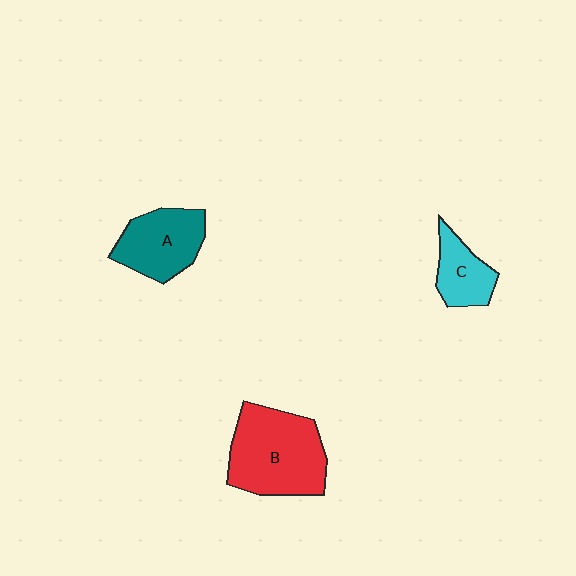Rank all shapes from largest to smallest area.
From largest to smallest: B (red), A (teal), C (cyan).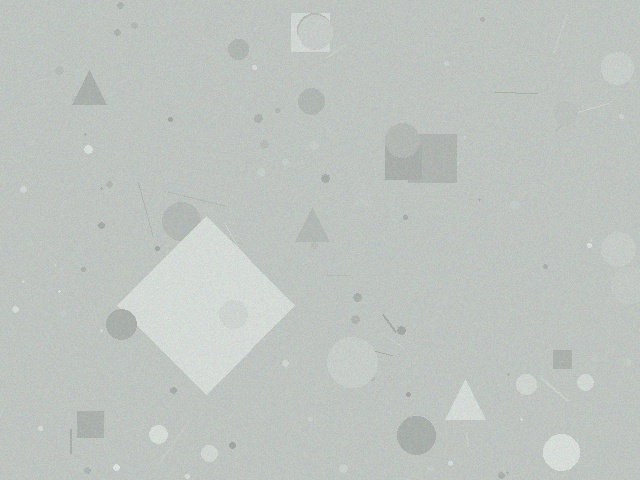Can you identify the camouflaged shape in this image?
The camouflaged shape is a diamond.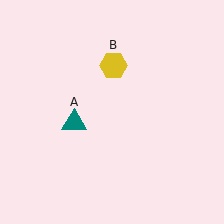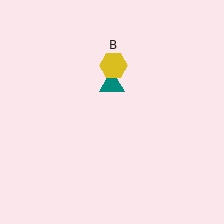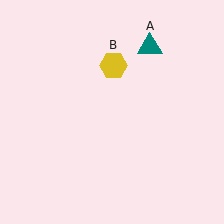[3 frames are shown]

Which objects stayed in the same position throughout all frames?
Yellow hexagon (object B) remained stationary.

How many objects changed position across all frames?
1 object changed position: teal triangle (object A).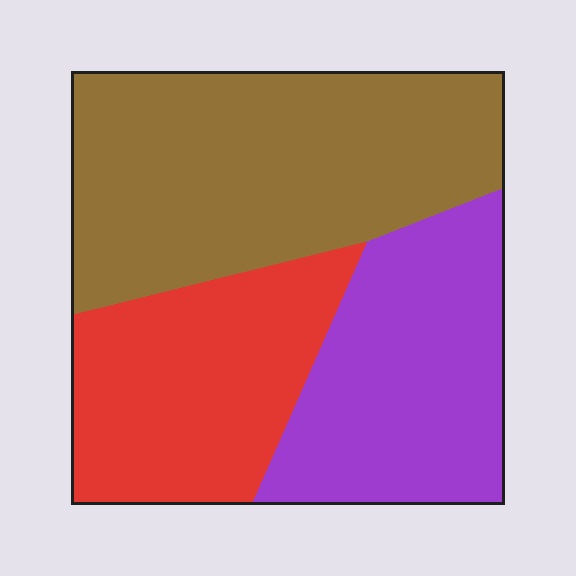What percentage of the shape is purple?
Purple covers roughly 30% of the shape.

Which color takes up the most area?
Brown, at roughly 45%.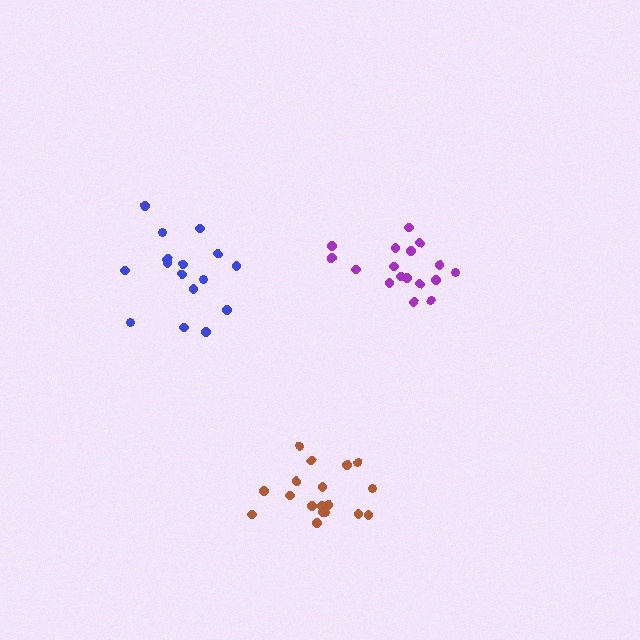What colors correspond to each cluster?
The clusters are colored: brown, purple, blue.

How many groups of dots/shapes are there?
There are 3 groups.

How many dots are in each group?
Group 1: 18 dots, Group 2: 17 dots, Group 3: 16 dots (51 total).